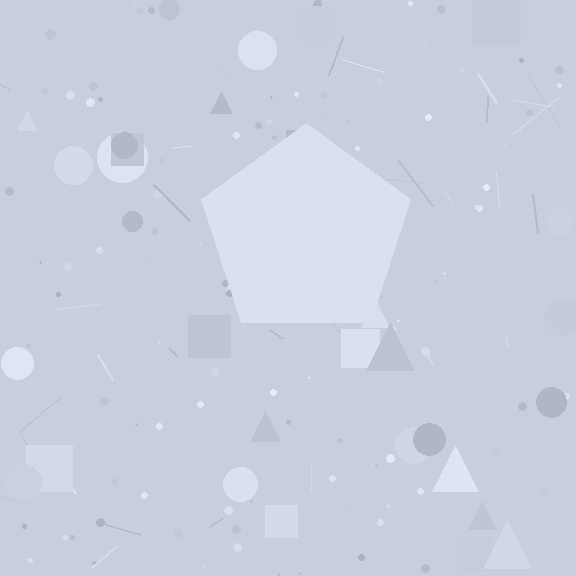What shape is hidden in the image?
A pentagon is hidden in the image.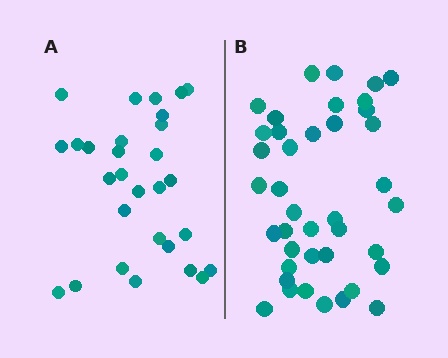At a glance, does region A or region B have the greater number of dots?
Region B (the right region) has more dots.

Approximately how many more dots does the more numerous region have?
Region B has roughly 12 or so more dots than region A.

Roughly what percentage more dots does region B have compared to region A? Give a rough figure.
About 40% more.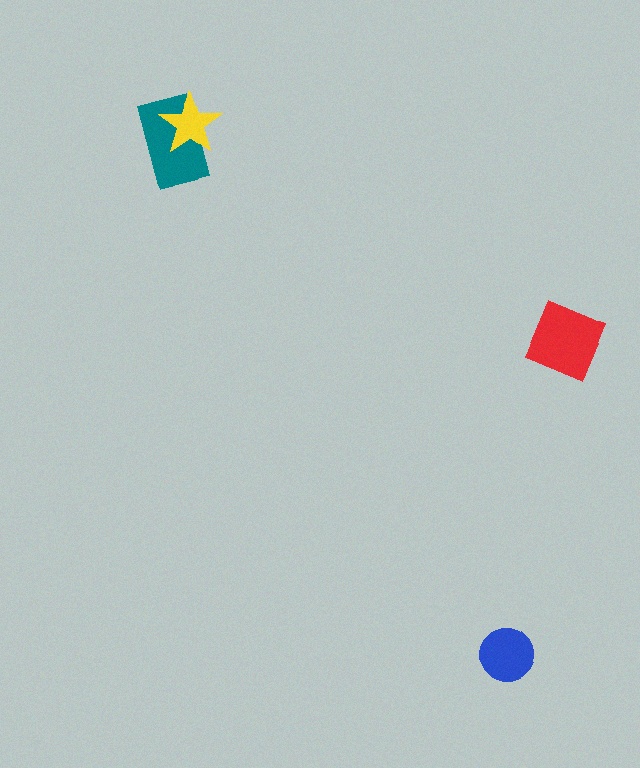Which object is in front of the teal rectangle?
The yellow star is in front of the teal rectangle.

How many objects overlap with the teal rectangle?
1 object overlaps with the teal rectangle.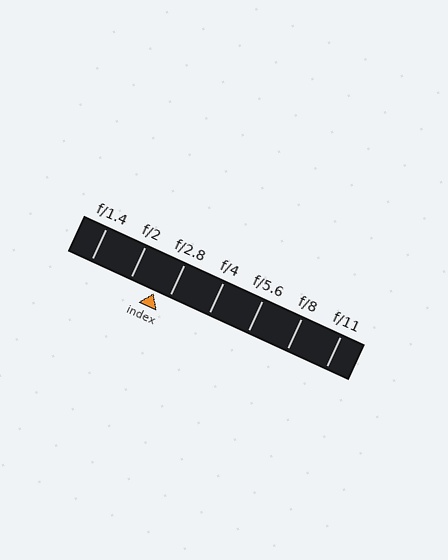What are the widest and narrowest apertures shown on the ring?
The widest aperture shown is f/1.4 and the narrowest is f/11.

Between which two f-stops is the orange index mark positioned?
The index mark is between f/2 and f/2.8.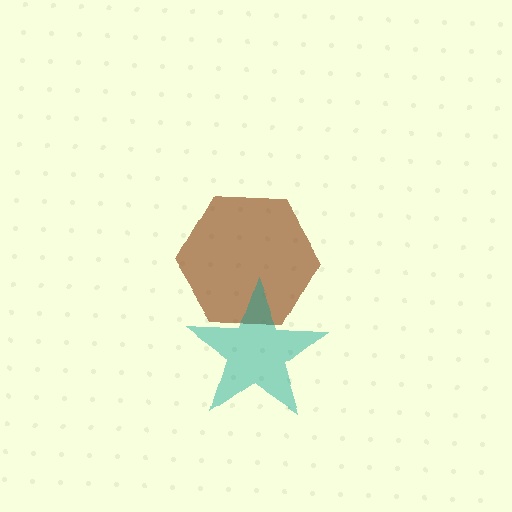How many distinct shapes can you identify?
There are 2 distinct shapes: a brown hexagon, a teal star.